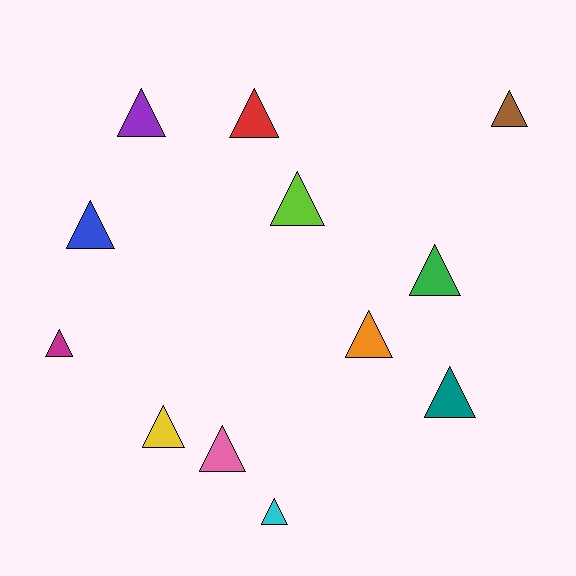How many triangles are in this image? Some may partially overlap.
There are 12 triangles.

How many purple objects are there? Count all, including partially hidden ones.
There is 1 purple object.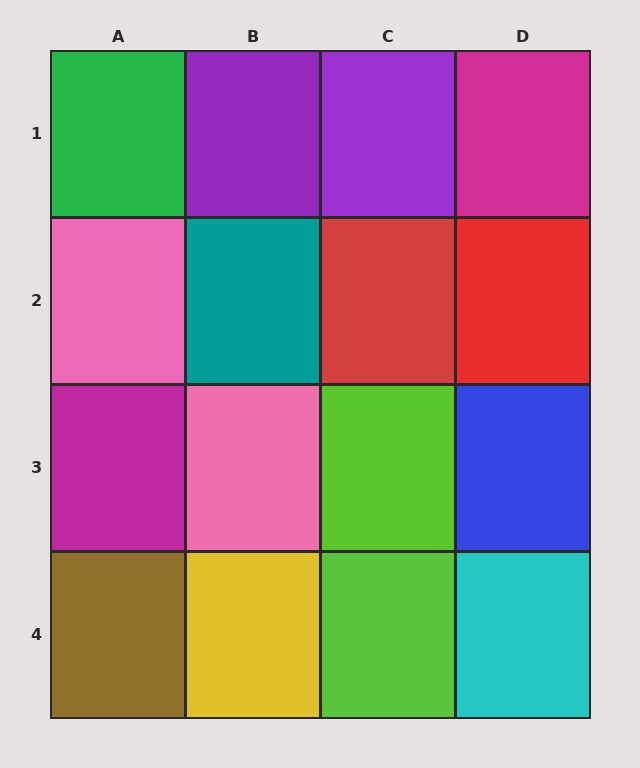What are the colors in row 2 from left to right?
Pink, teal, red, red.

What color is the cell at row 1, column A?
Green.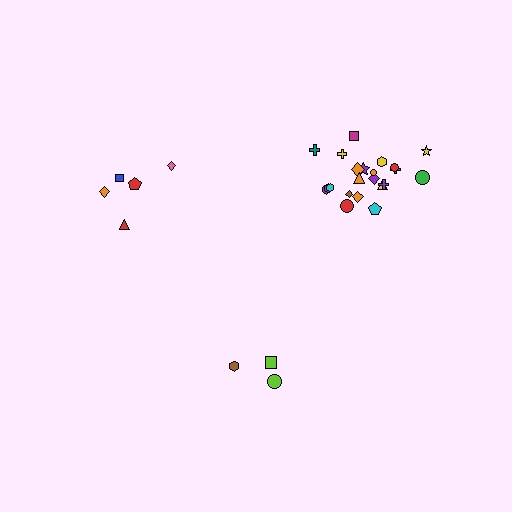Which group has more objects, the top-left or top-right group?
The top-right group.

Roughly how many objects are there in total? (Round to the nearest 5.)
Roughly 30 objects in total.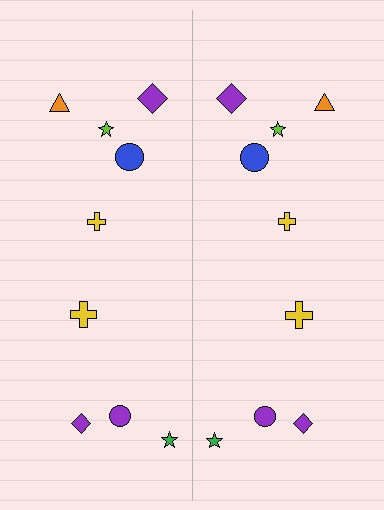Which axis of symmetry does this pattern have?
The pattern has a vertical axis of symmetry running through the center of the image.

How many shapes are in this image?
There are 18 shapes in this image.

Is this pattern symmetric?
Yes, this pattern has bilateral (reflection) symmetry.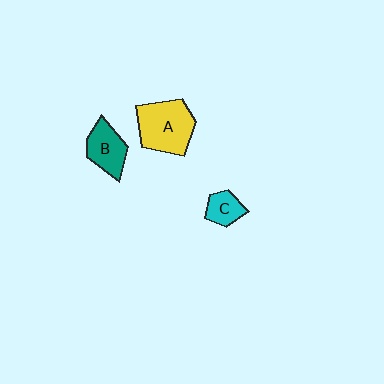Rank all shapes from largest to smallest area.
From largest to smallest: A (yellow), B (teal), C (cyan).